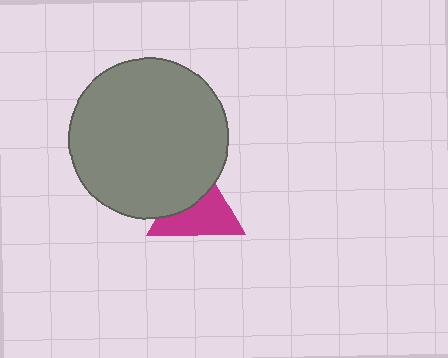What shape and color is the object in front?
The object in front is a gray circle.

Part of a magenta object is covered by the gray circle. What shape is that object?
It is a triangle.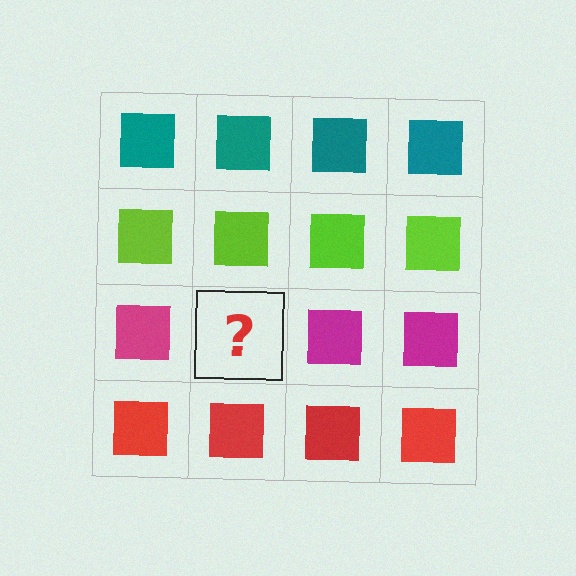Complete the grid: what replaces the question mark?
The question mark should be replaced with a magenta square.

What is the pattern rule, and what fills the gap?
The rule is that each row has a consistent color. The gap should be filled with a magenta square.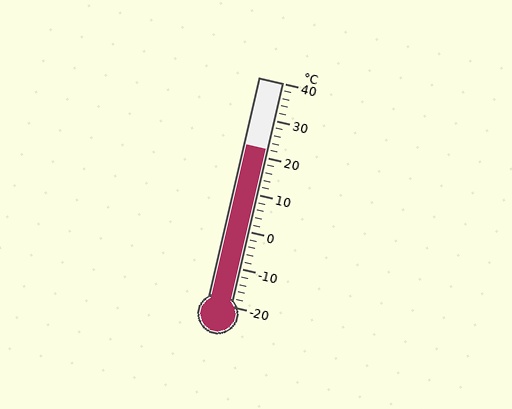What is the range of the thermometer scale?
The thermometer scale ranges from -20°C to 40°C.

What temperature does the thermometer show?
The thermometer shows approximately 22°C.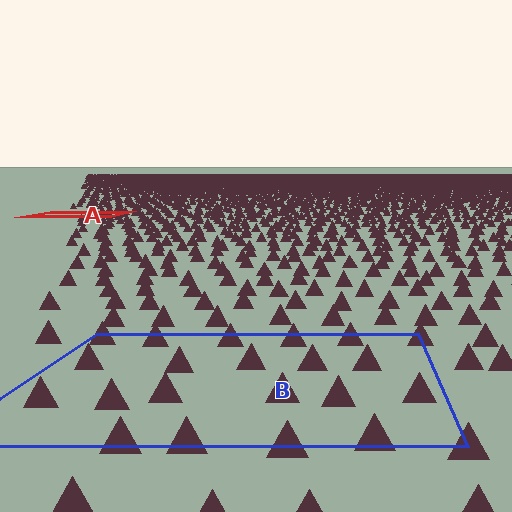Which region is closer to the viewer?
Region B is closer. The texture elements there are larger and more spread out.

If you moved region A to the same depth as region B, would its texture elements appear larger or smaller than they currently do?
They would appear larger. At a closer depth, the same texture elements are projected at a bigger on-screen size.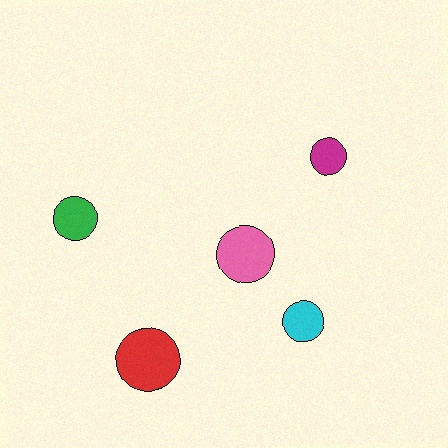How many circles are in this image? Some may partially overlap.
There are 5 circles.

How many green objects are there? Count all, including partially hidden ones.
There is 1 green object.